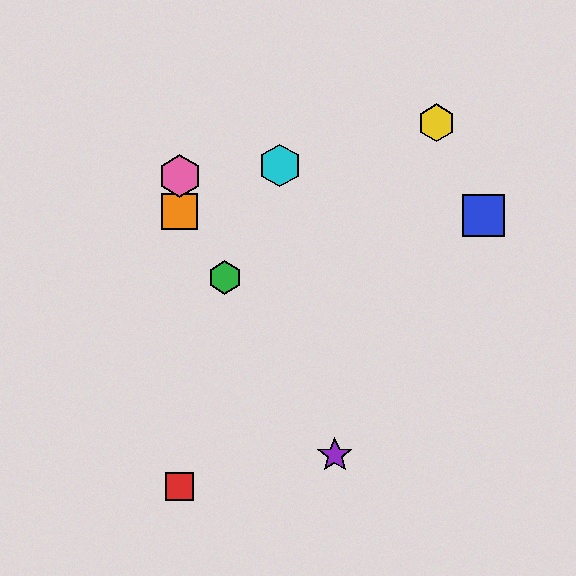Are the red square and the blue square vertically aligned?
No, the red square is at x≈180 and the blue square is at x≈484.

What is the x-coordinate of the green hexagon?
The green hexagon is at x≈225.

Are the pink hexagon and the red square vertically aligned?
Yes, both are at x≈180.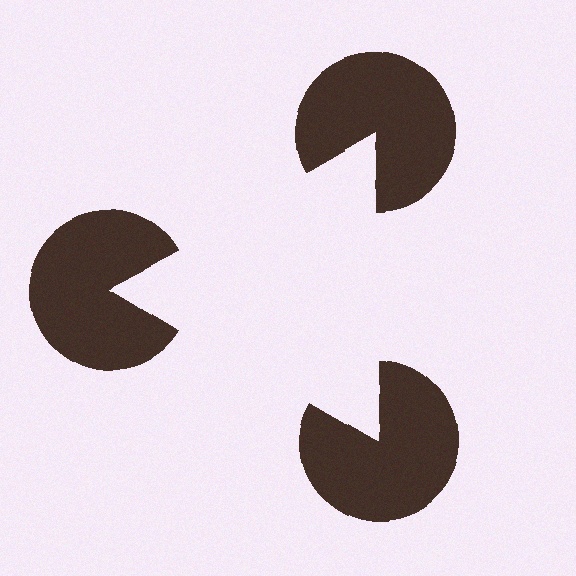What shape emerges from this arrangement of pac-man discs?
An illusory triangle — its edges are inferred from the aligned wedge cuts in the pac-man discs, not physically drawn.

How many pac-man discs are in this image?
There are 3 — one at each vertex of the illusory triangle.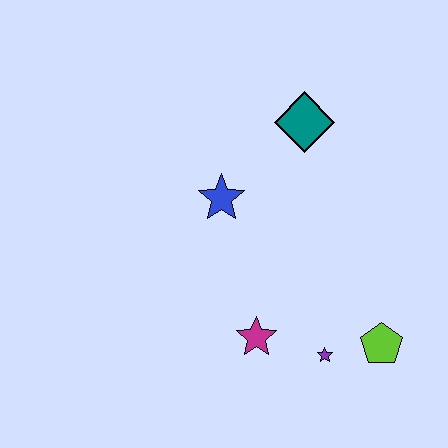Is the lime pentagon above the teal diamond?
No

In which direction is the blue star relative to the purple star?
The blue star is above the purple star.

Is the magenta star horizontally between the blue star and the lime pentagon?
Yes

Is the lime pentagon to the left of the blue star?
No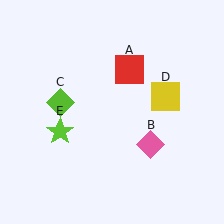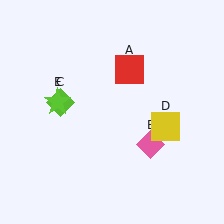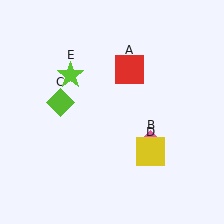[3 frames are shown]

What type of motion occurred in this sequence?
The yellow square (object D), lime star (object E) rotated clockwise around the center of the scene.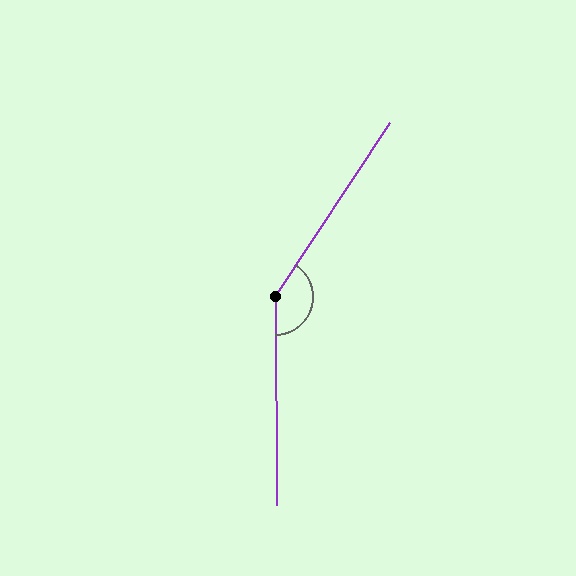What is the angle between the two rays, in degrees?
Approximately 146 degrees.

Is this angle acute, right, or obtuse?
It is obtuse.